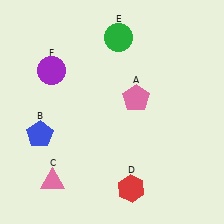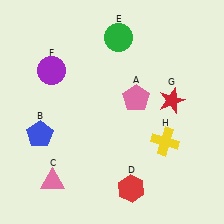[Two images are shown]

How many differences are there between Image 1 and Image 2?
There are 2 differences between the two images.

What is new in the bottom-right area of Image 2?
A yellow cross (H) was added in the bottom-right area of Image 2.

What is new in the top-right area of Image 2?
A red star (G) was added in the top-right area of Image 2.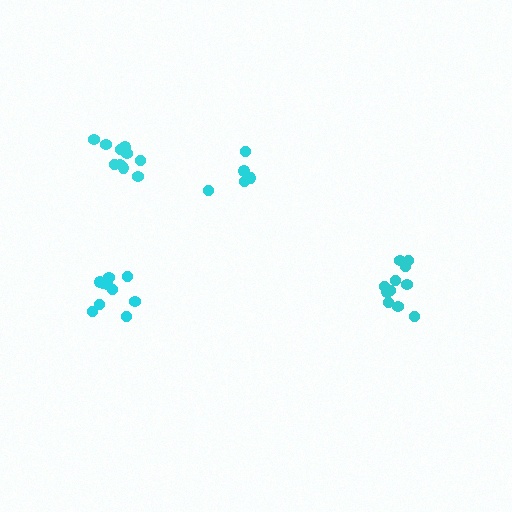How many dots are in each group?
Group 1: 11 dots, Group 2: 10 dots, Group 3: 10 dots, Group 4: 6 dots (37 total).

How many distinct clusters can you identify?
There are 4 distinct clusters.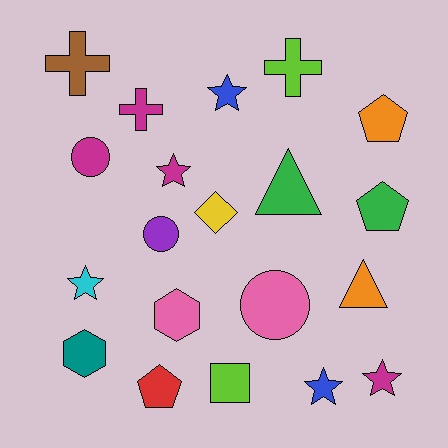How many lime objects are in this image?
There are 2 lime objects.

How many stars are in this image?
There are 5 stars.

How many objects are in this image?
There are 20 objects.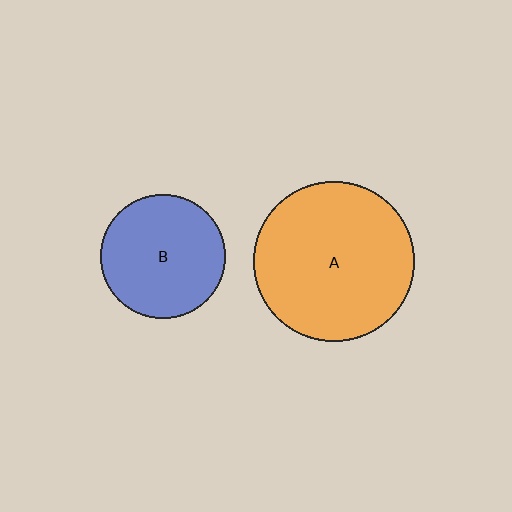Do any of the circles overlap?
No, none of the circles overlap.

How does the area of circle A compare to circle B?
Approximately 1.7 times.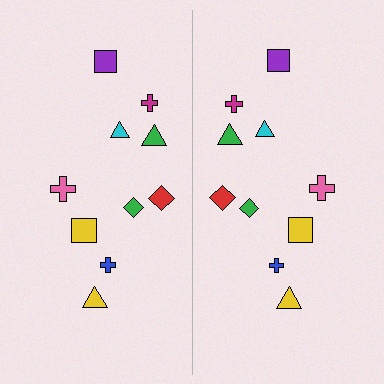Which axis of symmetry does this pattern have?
The pattern has a vertical axis of symmetry running through the center of the image.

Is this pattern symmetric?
Yes, this pattern has bilateral (reflection) symmetry.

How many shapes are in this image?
There are 20 shapes in this image.